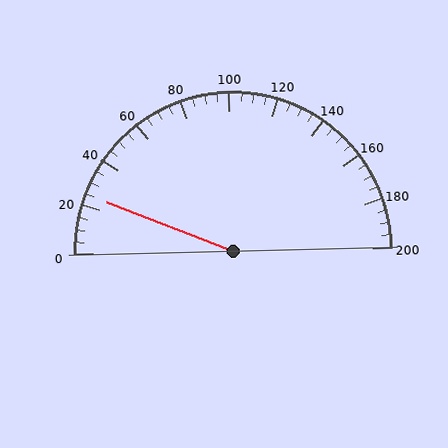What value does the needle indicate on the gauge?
The needle indicates approximately 25.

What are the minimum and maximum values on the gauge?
The gauge ranges from 0 to 200.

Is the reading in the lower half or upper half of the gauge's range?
The reading is in the lower half of the range (0 to 200).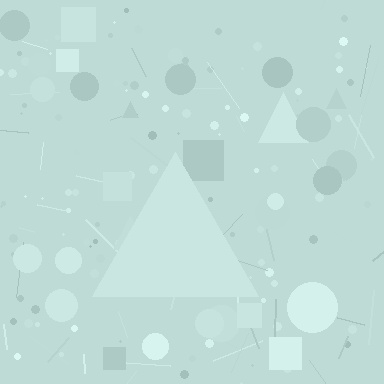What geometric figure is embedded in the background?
A triangle is embedded in the background.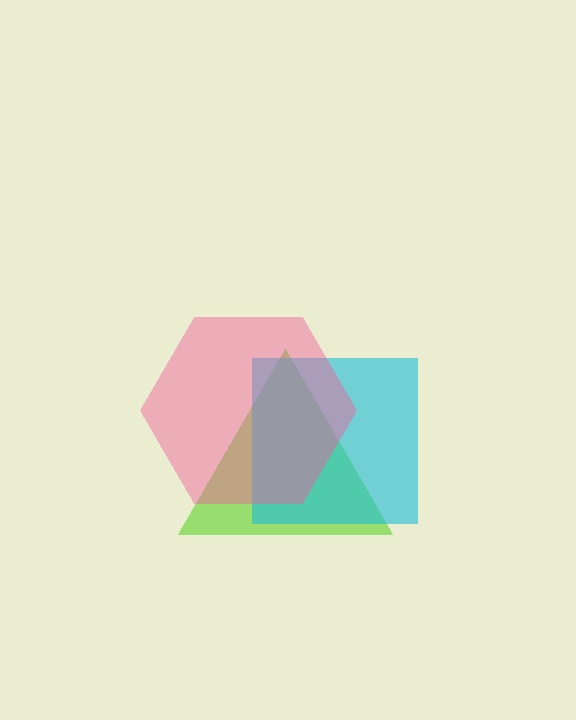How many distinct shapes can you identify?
There are 3 distinct shapes: a lime triangle, a cyan square, a pink hexagon.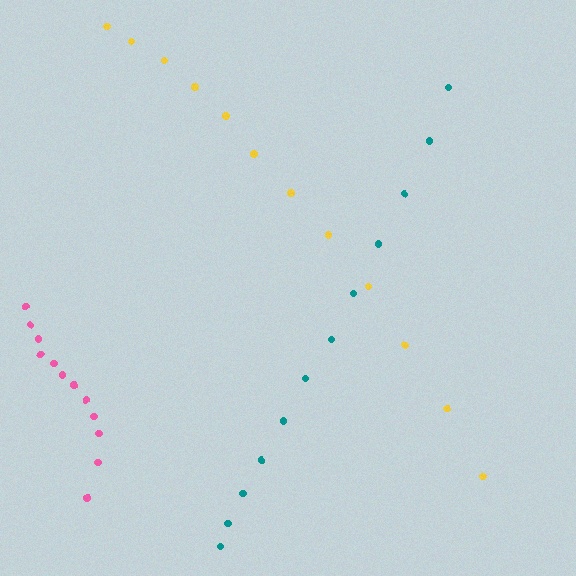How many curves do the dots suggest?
There are 3 distinct paths.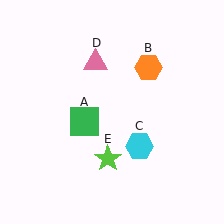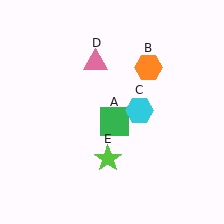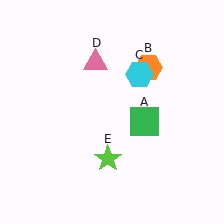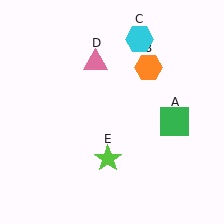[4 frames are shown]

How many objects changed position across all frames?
2 objects changed position: green square (object A), cyan hexagon (object C).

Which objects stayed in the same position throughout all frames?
Orange hexagon (object B) and pink triangle (object D) and lime star (object E) remained stationary.